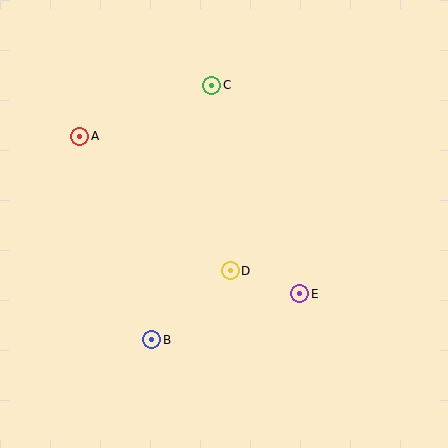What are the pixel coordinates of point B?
Point B is at (152, 340).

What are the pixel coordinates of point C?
Point C is at (212, 85).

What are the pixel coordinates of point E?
Point E is at (300, 294).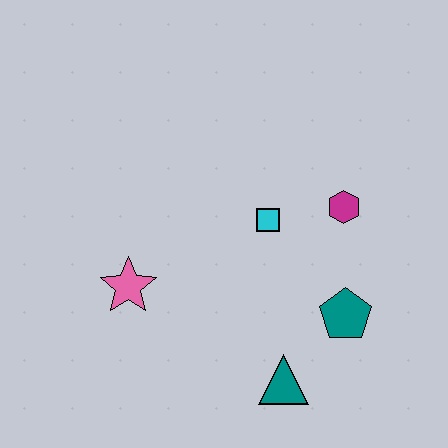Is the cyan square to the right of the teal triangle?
No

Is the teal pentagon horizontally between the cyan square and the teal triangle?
No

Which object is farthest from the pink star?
The magenta hexagon is farthest from the pink star.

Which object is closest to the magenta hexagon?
The cyan square is closest to the magenta hexagon.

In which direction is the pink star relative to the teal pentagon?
The pink star is to the left of the teal pentagon.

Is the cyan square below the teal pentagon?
No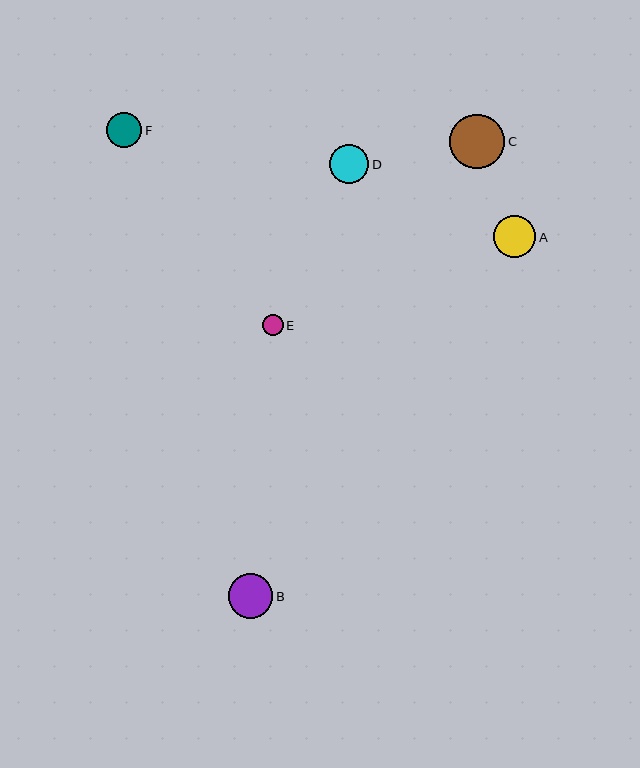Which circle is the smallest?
Circle E is the smallest with a size of approximately 21 pixels.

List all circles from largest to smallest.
From largest to smallest: C, B, A, D, F, E.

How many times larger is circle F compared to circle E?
Circle F is approximately 1.7 times the size of circle E.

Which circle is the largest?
Circle C is the largest with a size of approximately 55 pixels.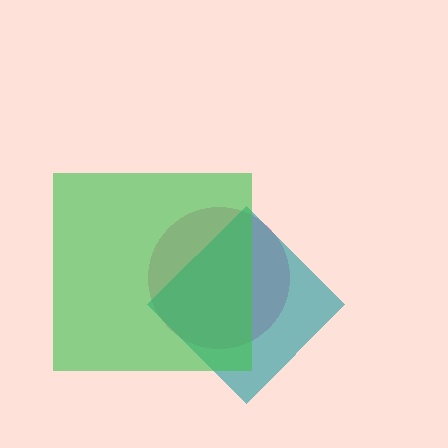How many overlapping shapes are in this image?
There are 3 overlapping shapes in the image.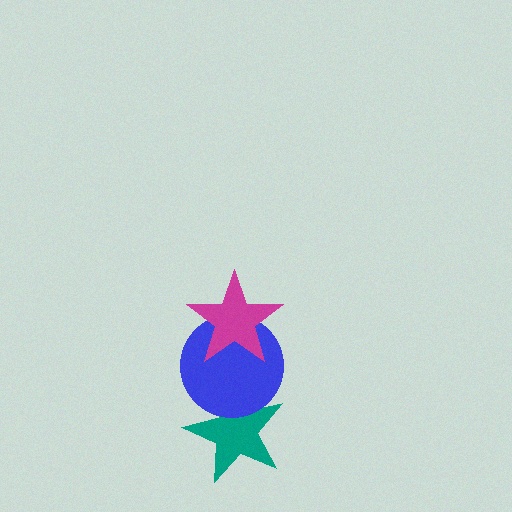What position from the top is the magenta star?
The magenta star is 1st from the top.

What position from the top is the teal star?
The teal star is 3rd from the top.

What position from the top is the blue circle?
The blue circle is 2nd from the top.